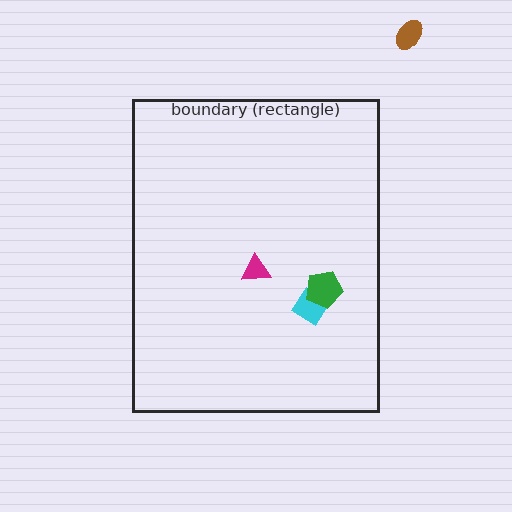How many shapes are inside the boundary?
3 inside, 1 outside.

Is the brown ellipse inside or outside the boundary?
Outside.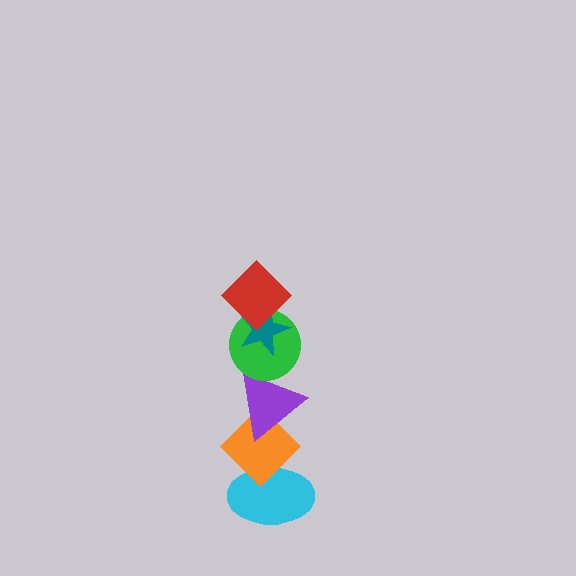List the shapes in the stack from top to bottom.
From top to bottom: the red diamond, the teal star, the green circle, the purple triangle, the orange diamond, the cyan ellipse.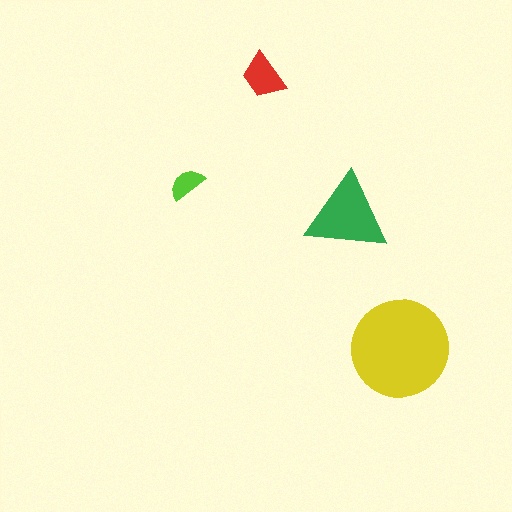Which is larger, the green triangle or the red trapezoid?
The green triangle.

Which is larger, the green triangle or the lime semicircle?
The green triangle.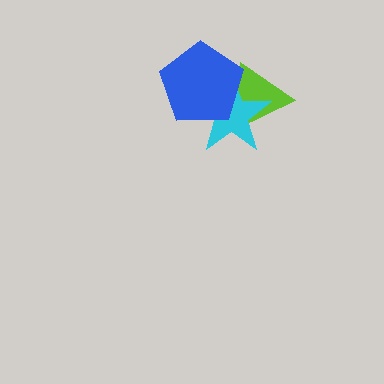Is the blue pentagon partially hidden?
No, no other shape covers it.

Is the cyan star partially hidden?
Yes, it is partially covered by another shape.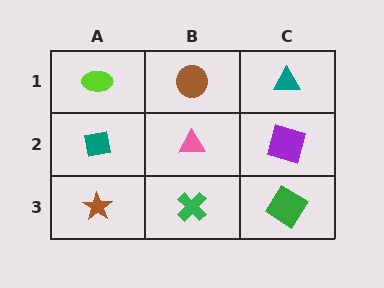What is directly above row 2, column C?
A teal triangle.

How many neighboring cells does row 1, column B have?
3.